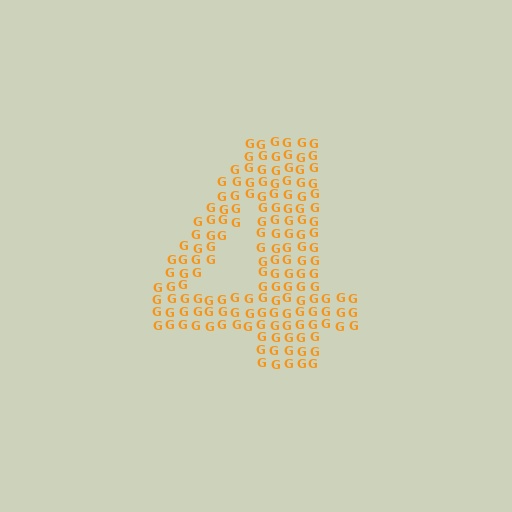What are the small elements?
The small elements are letter G's.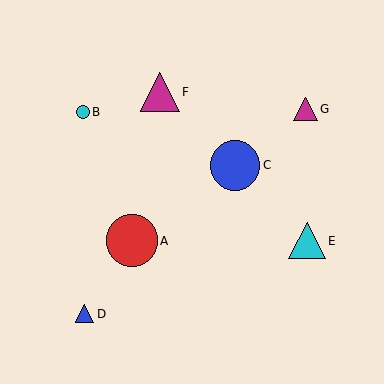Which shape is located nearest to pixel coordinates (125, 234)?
The red circle (labeled A) at (132, 241) is nearest to that location.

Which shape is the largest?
The red circle (labeled A) is the largest.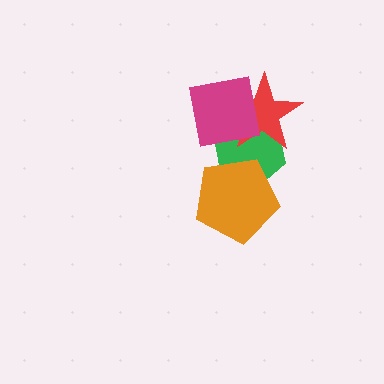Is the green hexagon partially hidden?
Yes, it is partially covered by another shape.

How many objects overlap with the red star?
2 objects overlap with the red star.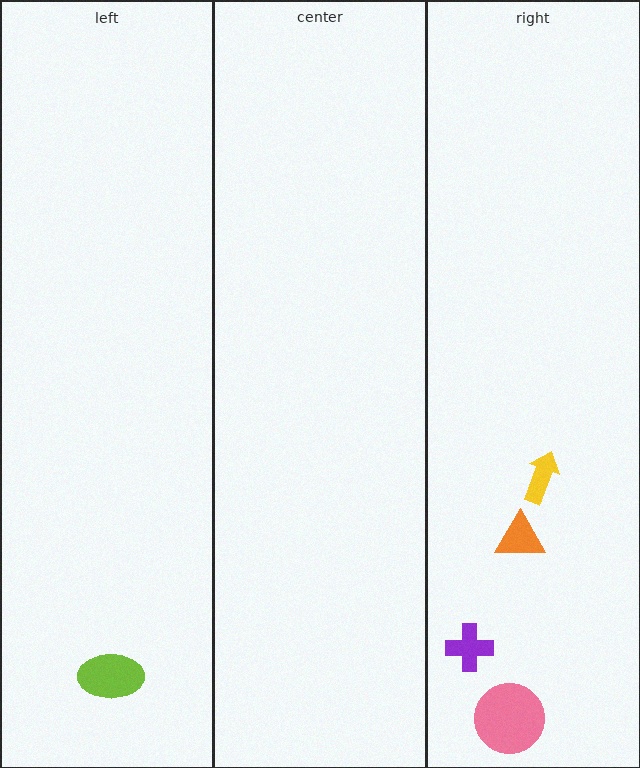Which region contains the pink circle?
The right region.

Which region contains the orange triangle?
The right region.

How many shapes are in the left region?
1.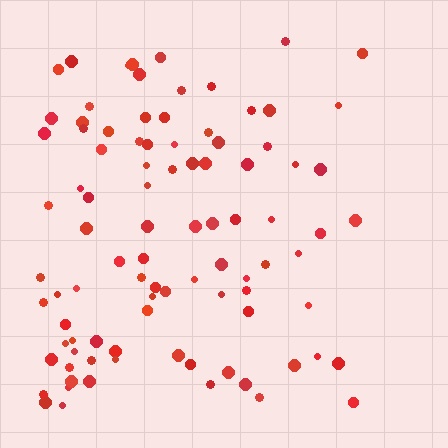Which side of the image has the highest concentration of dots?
The left.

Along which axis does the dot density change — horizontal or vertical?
Horizontal.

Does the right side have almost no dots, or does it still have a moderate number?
Still a moderate number, just noticeably fewer than the left.